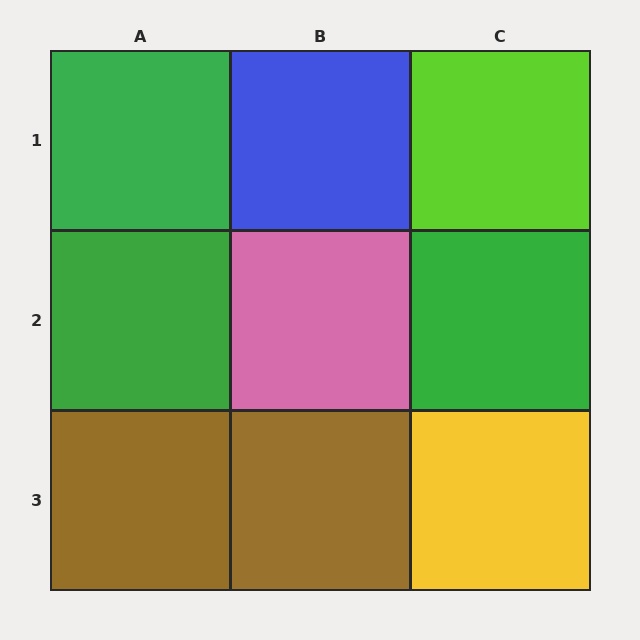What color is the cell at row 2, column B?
Pink.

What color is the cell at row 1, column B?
Blue.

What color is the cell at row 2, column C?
Green.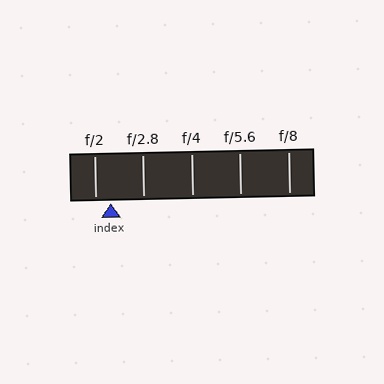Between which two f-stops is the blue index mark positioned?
The index mark is between f/2 and f/2.8.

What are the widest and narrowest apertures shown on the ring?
The widest aperture shown is f/2 and the narrowest is f/8.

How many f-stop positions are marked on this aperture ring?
There are 5 f-stop positions marked.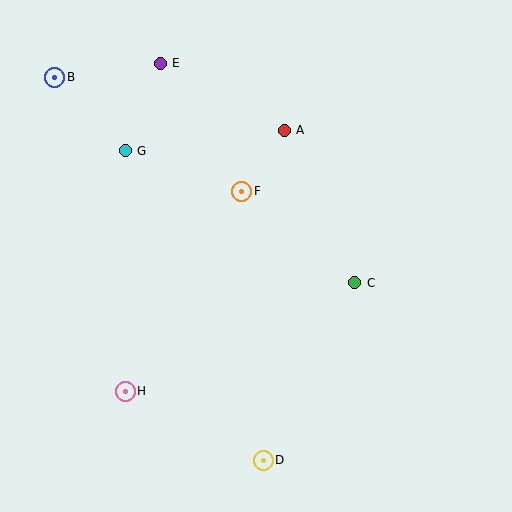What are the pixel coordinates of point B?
Point B is at (55, 77).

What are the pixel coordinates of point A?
Point A is at (284, 130).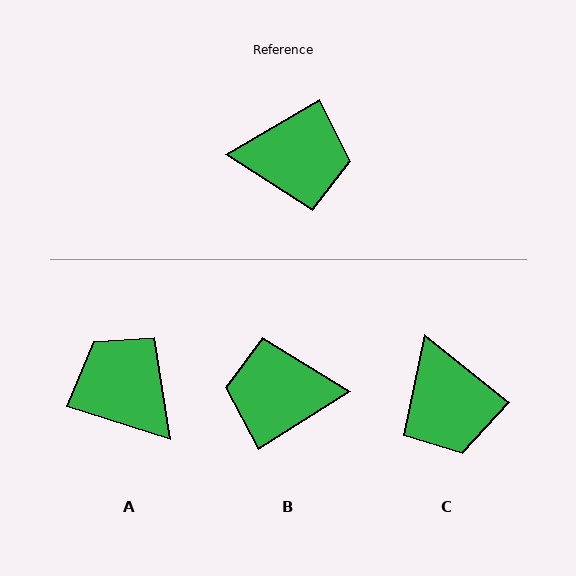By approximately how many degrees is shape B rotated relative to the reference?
Approximately 178 degrees clockwise.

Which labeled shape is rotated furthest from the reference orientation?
B, about 178 degrees away.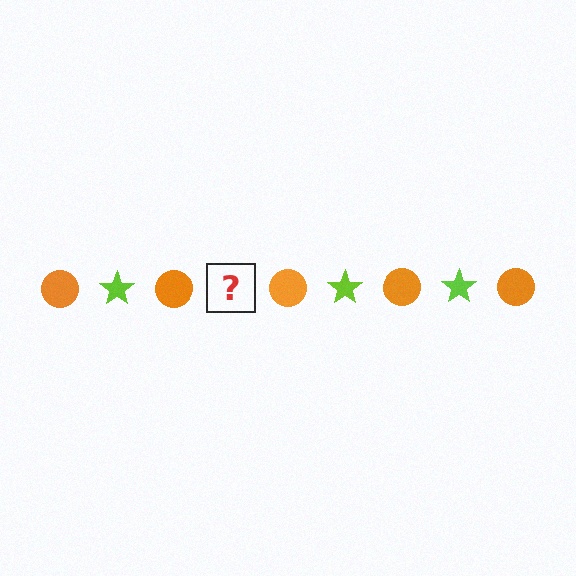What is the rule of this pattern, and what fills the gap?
The rule is that the pattern alternates between orange circle and lime star. The gap should be filled with a lime star.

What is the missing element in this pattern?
The missing element is a lime star.